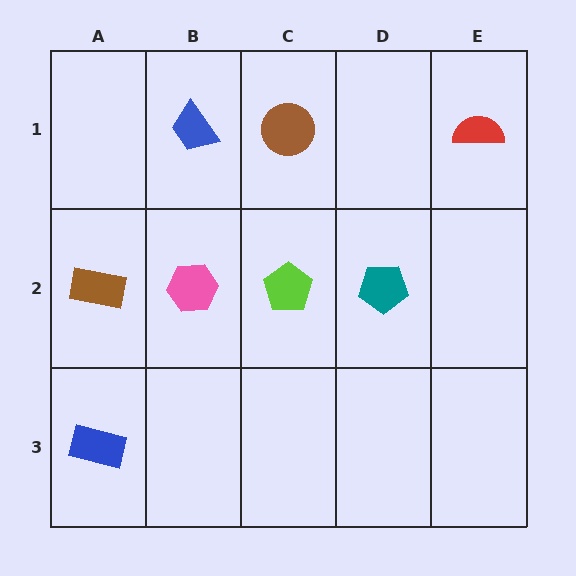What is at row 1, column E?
A red semicircle.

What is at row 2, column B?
A pink hexagon.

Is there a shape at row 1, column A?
No, that cell is empty.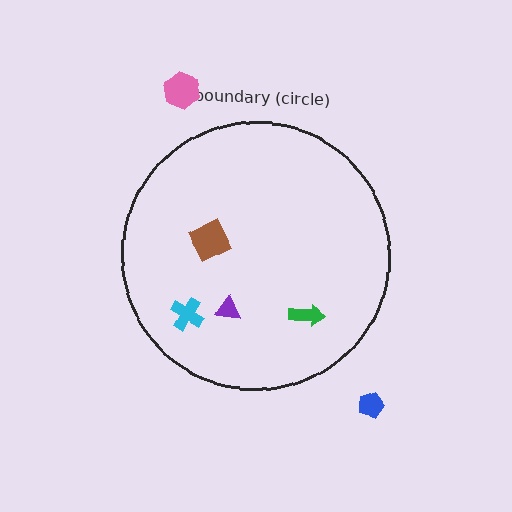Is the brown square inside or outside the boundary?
Inside.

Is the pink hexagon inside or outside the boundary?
Outside.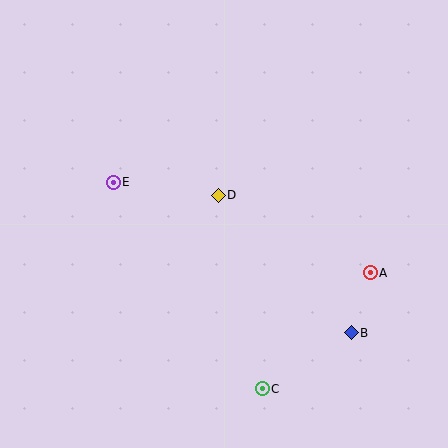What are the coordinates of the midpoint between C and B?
The midpoint between C and B is at (307, 361).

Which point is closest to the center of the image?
Point D at (218, 195) is closest to the center.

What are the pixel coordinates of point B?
Point B is at (351, 333).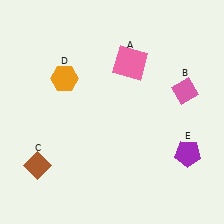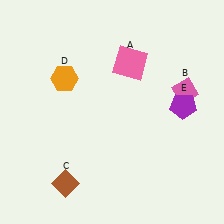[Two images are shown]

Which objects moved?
The objects that moved are: the brown diamond (C), the purple pentagon (E).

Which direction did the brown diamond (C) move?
The brown diamond (C) moved right.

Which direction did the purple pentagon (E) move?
The purple pentagon (E) moved up.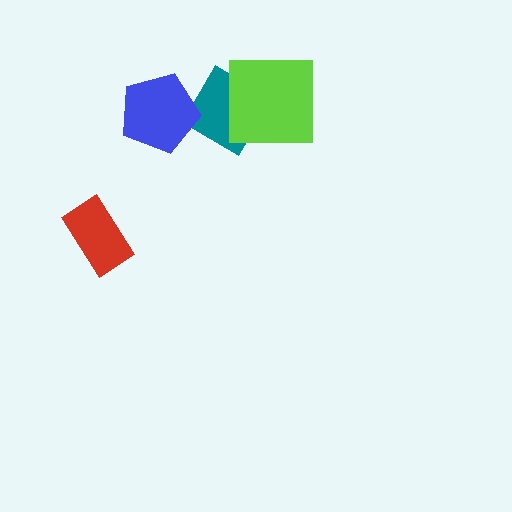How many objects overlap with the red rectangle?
0 objects overlap with the red rectangle.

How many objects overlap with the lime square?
1 object overlaps with the lime square.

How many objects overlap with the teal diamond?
2 objects overlap with the teal diamond.